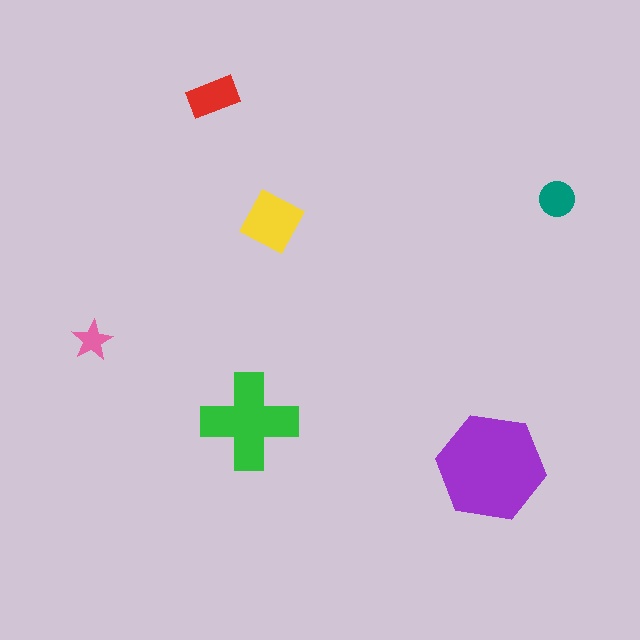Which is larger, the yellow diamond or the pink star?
The yellow diamond.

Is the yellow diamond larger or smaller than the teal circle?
Larger.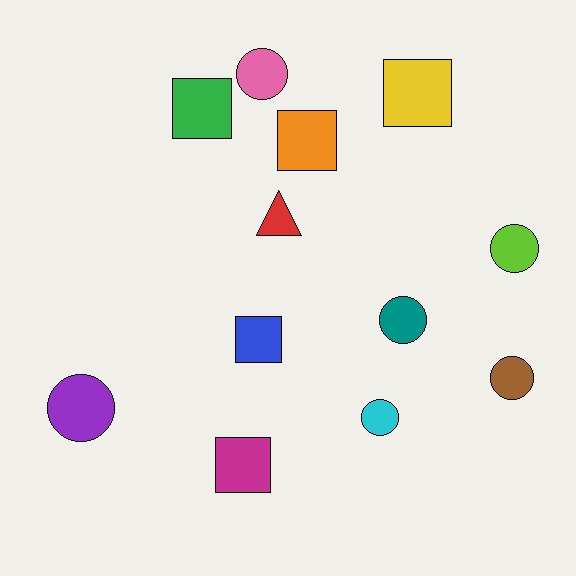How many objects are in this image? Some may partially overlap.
There are 12 objects.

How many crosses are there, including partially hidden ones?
There are no crosses.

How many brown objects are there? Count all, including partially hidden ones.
There is 1 brown object.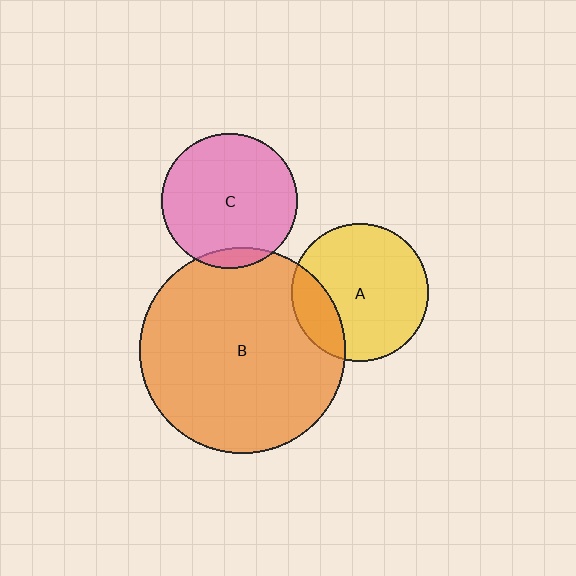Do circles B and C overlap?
Yes.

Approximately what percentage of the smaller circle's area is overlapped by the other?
Approximately 10%.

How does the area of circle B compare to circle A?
Approximately 2.3 times.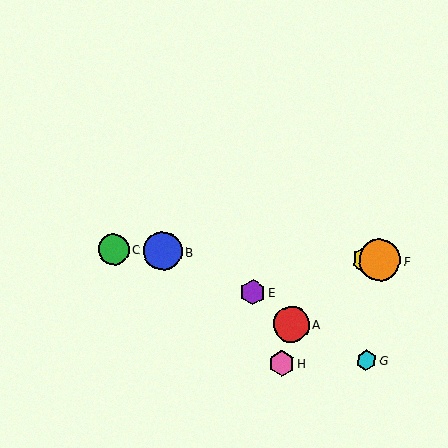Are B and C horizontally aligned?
Yes, both are at y≈251.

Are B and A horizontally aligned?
No, B is at y≈251 and A is at y≈324.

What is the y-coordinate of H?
Object H is at y≈363.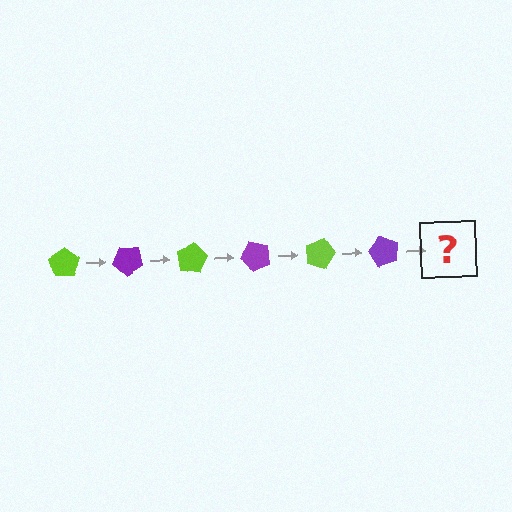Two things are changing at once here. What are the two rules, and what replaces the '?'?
The two rules are that it rotates 40 degrees each step and the color cycles through lime and purple. The '?' should be a lime pentagon, rotated 240 degrees from the start.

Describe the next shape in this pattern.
It should be a lime pentagon, rotated 240 degrees from the start.